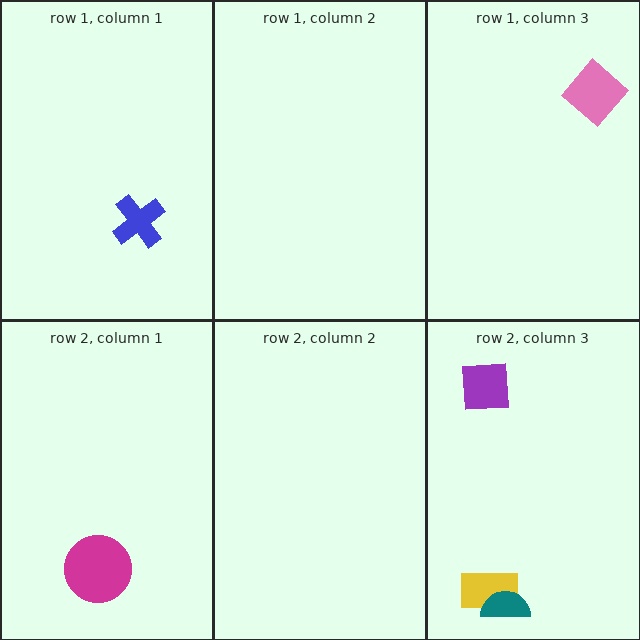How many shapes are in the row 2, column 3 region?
3.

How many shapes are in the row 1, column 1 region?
1.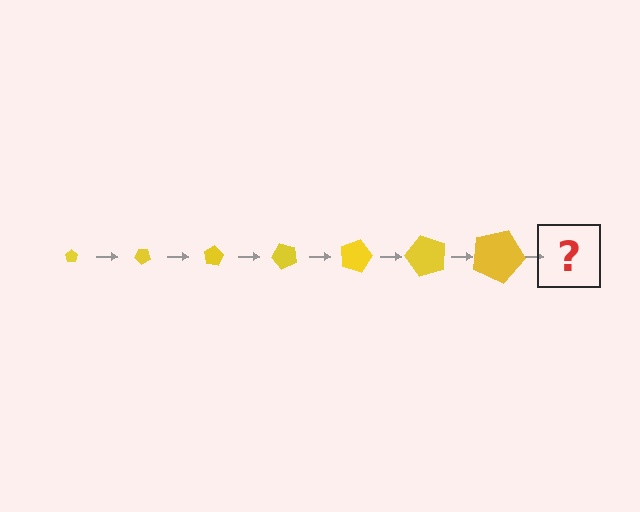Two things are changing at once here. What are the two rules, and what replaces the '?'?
The two rules are that the pentagon grows larger each step and it rotates 40 degrees each step. The '?' should be a pentagon, larger than the previous one and rotated 280 degrees from the start.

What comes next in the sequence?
The next element should be a pentagon, larger than the previous one and rotated 280 degrees from the start.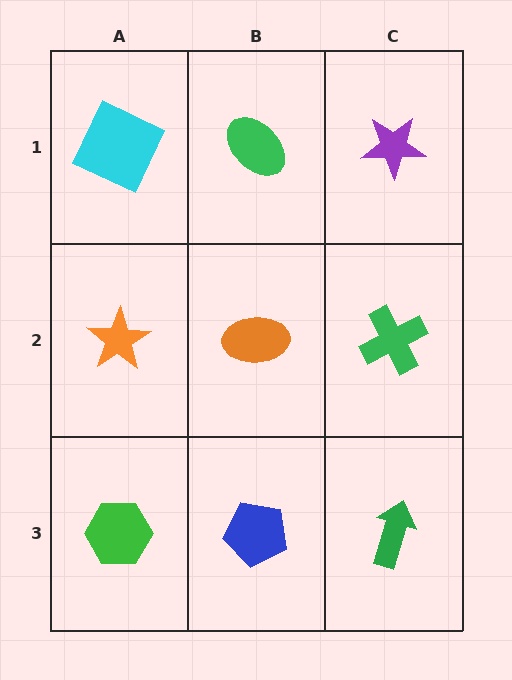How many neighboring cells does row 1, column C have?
2.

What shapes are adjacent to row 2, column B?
A green ellipse (row 1, column B), a blue pentagon (row 3, column B), an orange star (row 2, column A), a green cross (row 2, column C).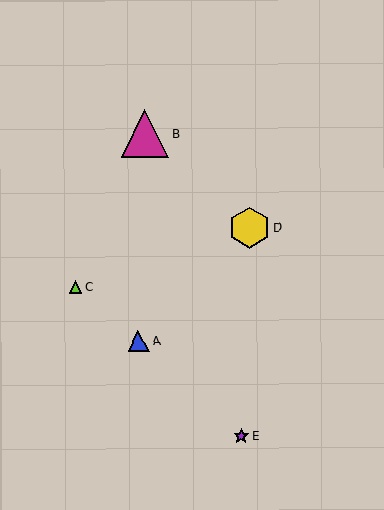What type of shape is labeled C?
Shape C is a lime triangle.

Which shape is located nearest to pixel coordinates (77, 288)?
The lime triangle (labeled C) at (76, 287) is nearest to that location.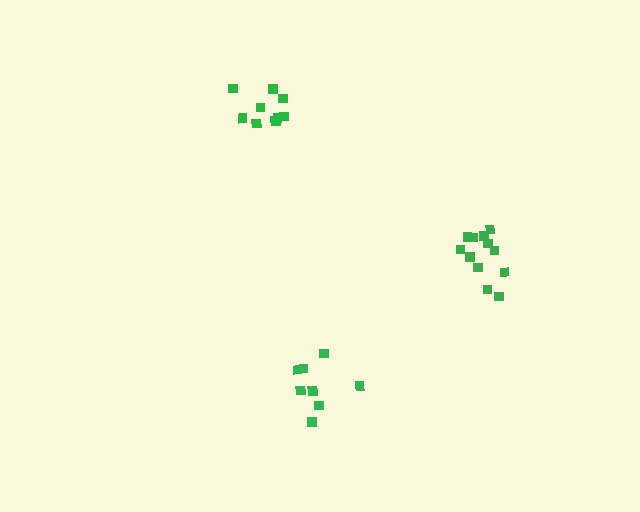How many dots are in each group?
Group 1: 12 dots, Group 2: 9 dots, Group 3: 8 dots (29 total).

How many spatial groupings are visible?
There are 3 spatial groupings.